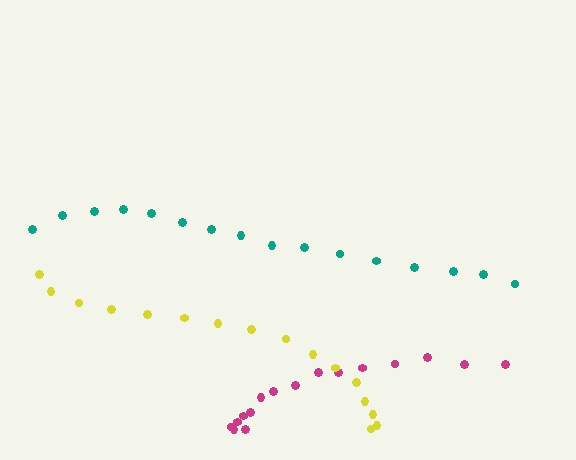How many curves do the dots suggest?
There are 3 distinct paths.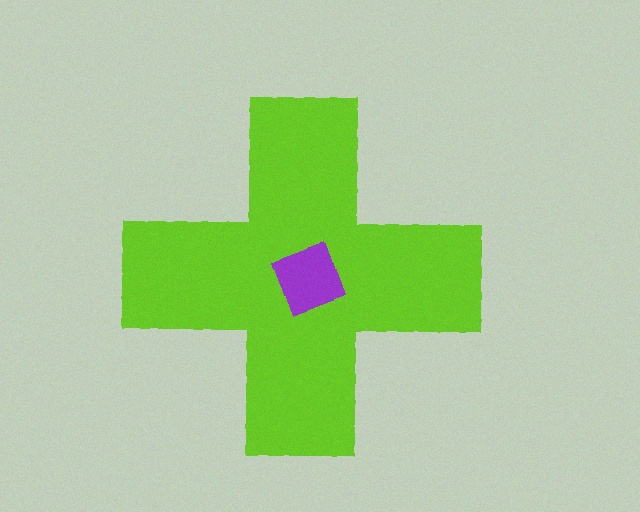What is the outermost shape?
The lime cross.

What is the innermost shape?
The purple diamond.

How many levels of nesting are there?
2.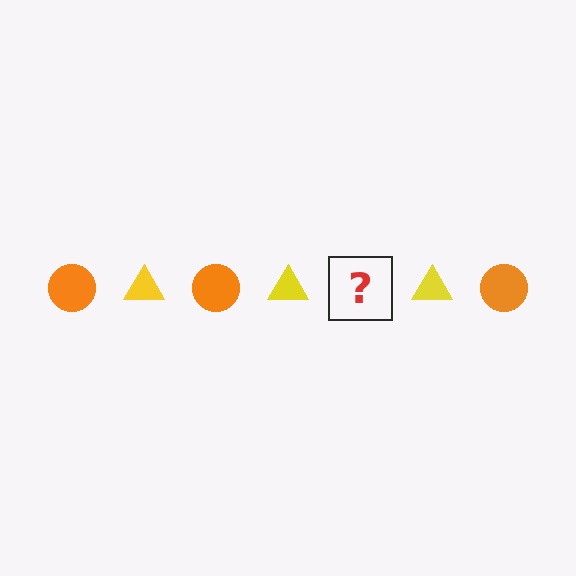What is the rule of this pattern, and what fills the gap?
The rule is that the pattern alternates between orange circle and yellow triangle. The gap should be filled with an orange circle.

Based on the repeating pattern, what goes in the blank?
The blank should be an orange circle.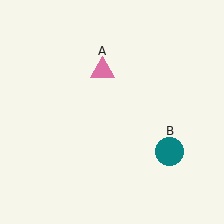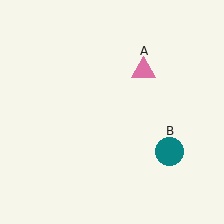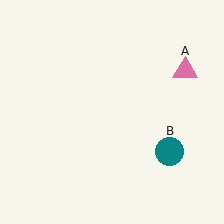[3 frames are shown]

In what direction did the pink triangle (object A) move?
The pink triangle (object A) moved right.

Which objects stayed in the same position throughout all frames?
Teal circle (object B) remained stationary.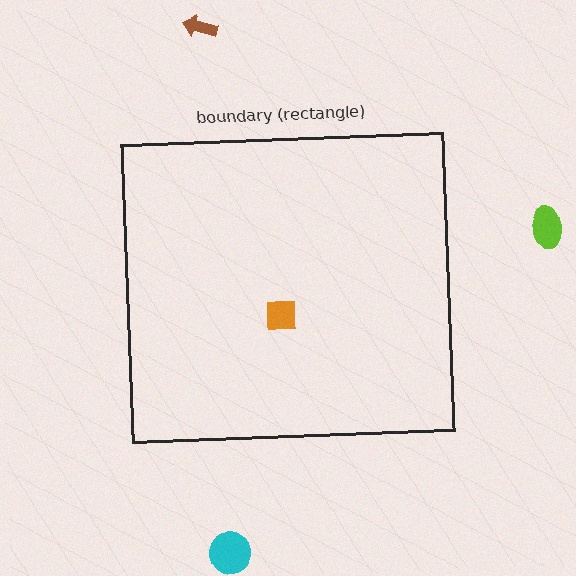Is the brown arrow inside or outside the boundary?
Outside.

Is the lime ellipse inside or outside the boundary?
Outside.